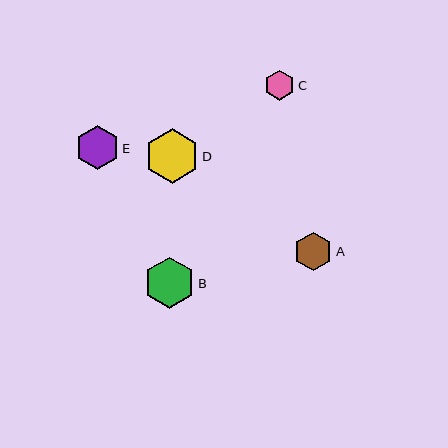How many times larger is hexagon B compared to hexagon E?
Hexagon B is approximately 1.2 times the size of hexagon E.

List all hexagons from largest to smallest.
From largest to smallest: D, B, E, A, C.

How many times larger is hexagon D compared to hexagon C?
Hexagon D is approximately 1.8 times the size of hexagon C.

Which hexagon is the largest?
Hexagon D is the largest with a size of approximately 54 pixels.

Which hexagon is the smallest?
Hexagon C is the smallest with a size of approximately 30 pixels.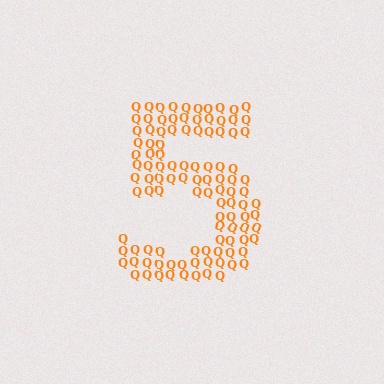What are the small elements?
The small elements are letter Q's.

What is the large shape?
The large shape is the digit 5.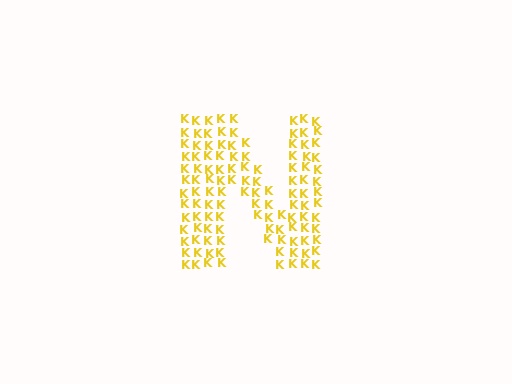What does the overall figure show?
The overall figure shows the letter N.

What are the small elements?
The small elements are letter K's.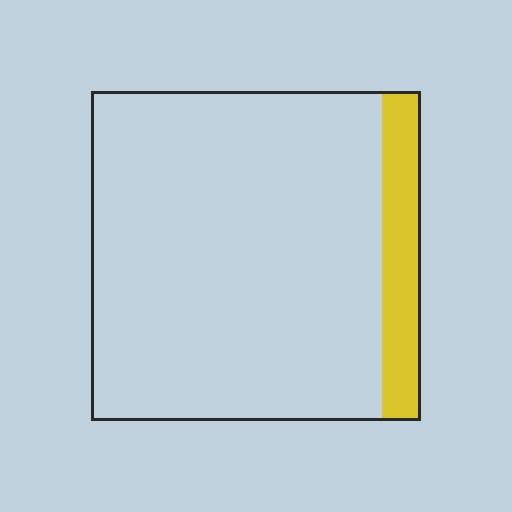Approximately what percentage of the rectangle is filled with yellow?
Approximately 10%.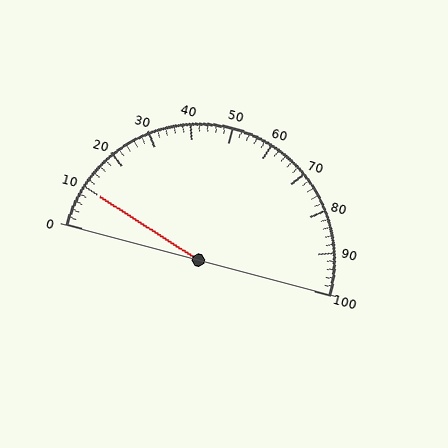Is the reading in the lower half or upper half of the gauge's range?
The reading is in the lower half of the range (0 to 100).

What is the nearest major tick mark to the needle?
The nearest major tick mark is 10.